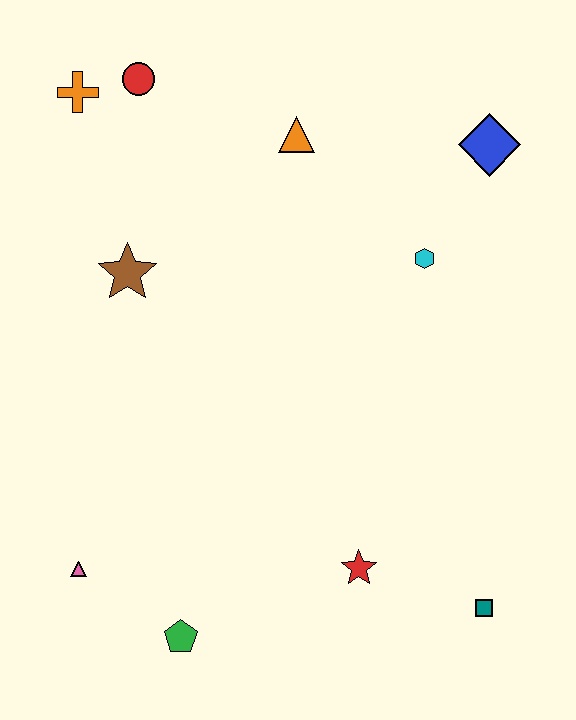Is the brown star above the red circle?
No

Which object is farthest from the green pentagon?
The blue diamond is farthest from the green pentagon.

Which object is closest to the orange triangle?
The red circle is closest to the orange triangle.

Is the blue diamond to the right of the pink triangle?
Yes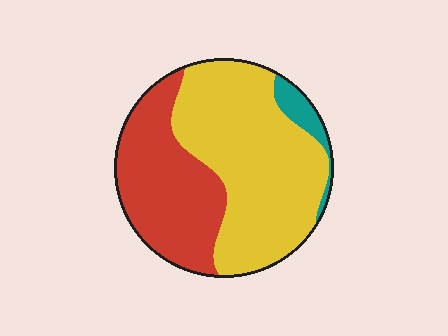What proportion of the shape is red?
Red takes up about three eighths (3/8) of the shape.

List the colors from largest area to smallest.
From largest to smallest: yellow, red, teal.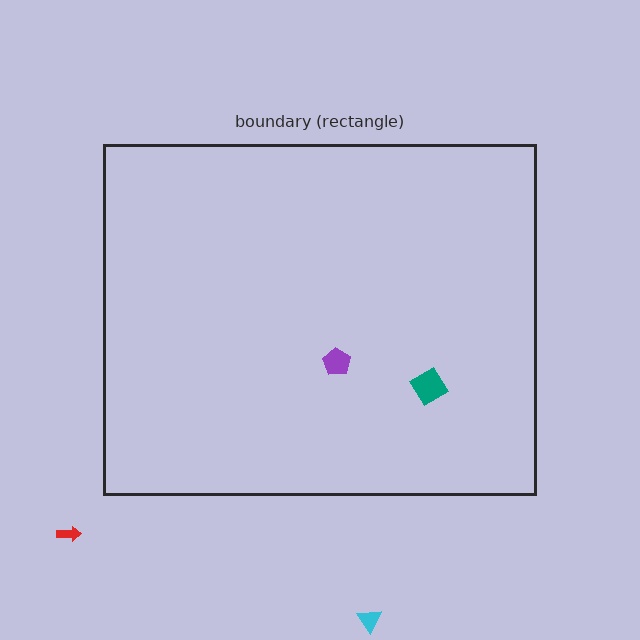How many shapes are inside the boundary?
2 inside, 2 outside.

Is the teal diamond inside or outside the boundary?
Inside.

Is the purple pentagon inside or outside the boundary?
Inside.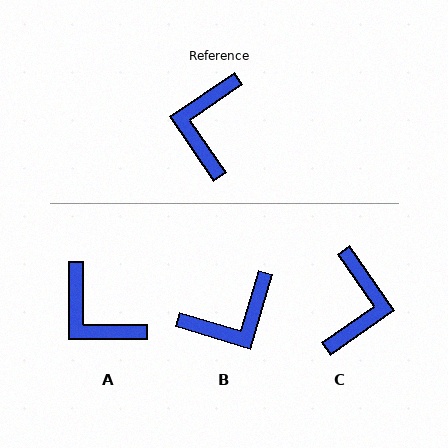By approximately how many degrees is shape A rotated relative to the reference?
Approximately 56 degrees counter-clockwise.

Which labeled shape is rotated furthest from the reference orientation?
C, about 180 degrees away.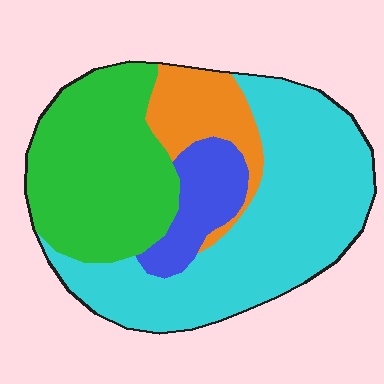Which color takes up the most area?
Cyan, at roughly 45%.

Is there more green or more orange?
Green.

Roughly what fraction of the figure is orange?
Orange covers roughly 10% of the figure.